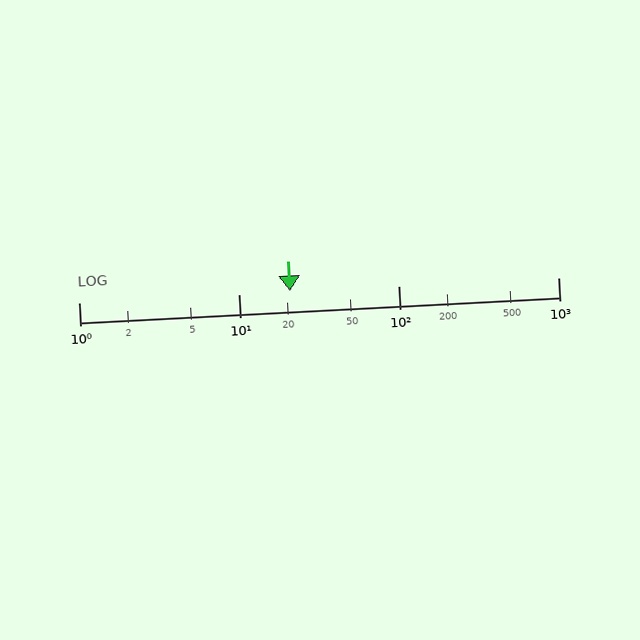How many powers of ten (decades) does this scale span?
The scale spans 3 decades, from 1 to 1000.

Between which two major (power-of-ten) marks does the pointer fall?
The pointer is between 10 and 100.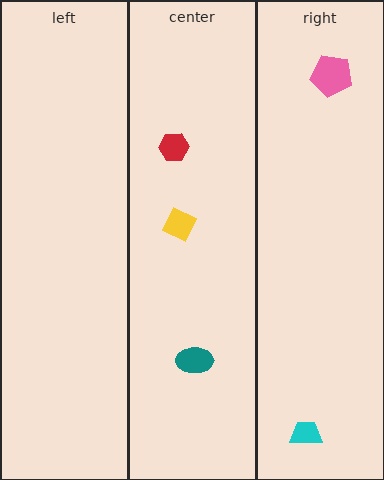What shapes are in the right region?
The cyan trapezoid, the pink pentagon.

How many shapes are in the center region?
3.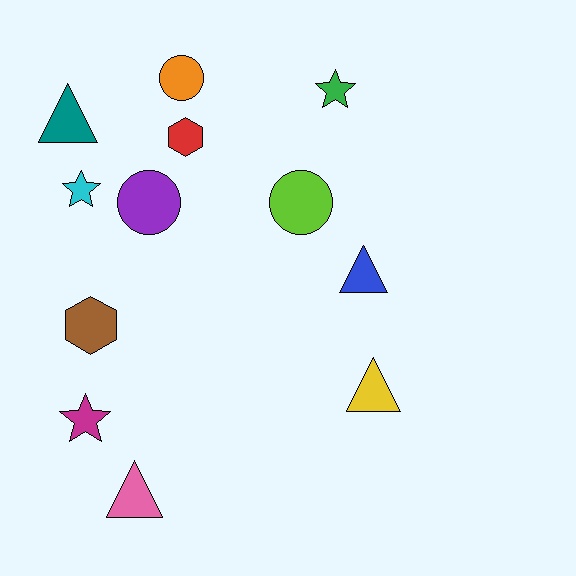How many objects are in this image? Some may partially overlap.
There are 12 objects.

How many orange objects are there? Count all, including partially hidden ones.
There is 1 orange object.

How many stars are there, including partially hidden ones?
There are 3 stars.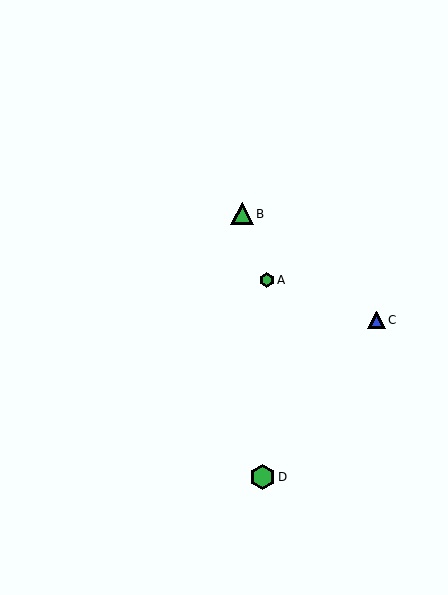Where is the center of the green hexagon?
The center of the green hexagon is at (267, 280).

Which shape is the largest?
The green hexagon (labeled D) is the largest.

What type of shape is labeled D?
Shape D is a green hexagon.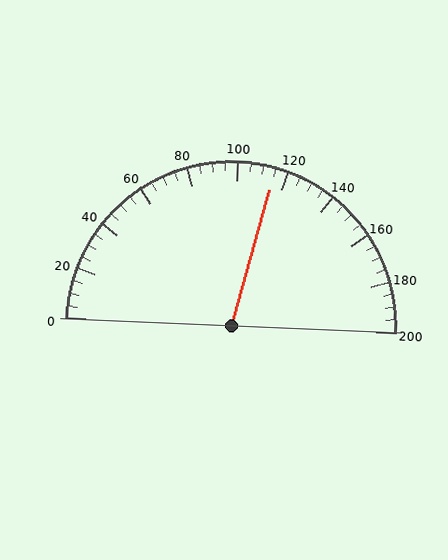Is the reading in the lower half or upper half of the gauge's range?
The reading is in the upper half of the range (0 to 200).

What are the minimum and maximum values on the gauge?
The gauge ranges from 0 to 200.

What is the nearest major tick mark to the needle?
The nearest major tick mark is 120.